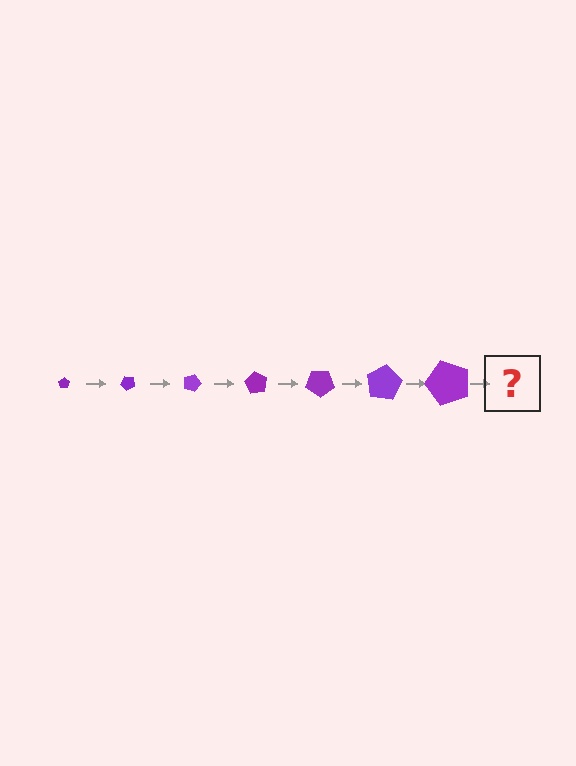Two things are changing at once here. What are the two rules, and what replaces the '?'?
The two rules are that the pentagon grows larger each step and it rotates 45 degrees each step. The '?' should be a pentagon, larger than the previous one and rotated 315 degrees from the start.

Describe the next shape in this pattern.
It should be a pentagon, larger than the previous one and rotated 315 degrees from the start.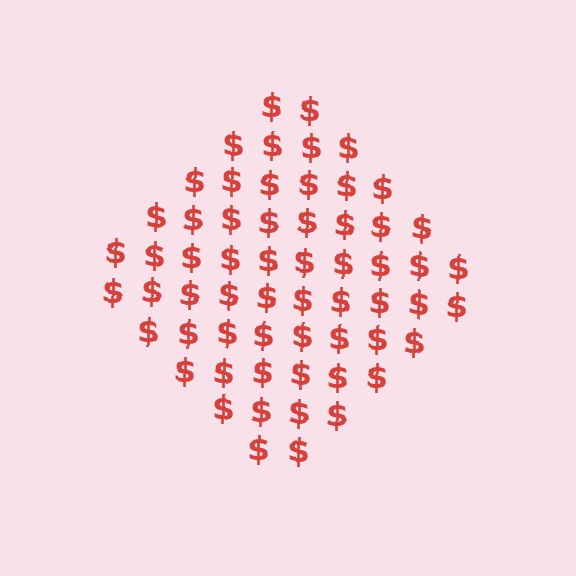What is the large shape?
The large shape is a diamond.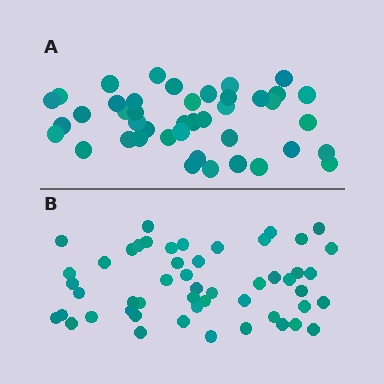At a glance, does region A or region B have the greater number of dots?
Region B (the bottom region) has more dots.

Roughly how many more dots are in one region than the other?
Region B has roughly 8 or so more dots than region A.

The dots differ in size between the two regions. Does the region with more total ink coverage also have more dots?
No. Region A has more total ink coverage because its dots are larger, but region B actually contains more individual dots. Total area can be misleading — the number of items is what matters here.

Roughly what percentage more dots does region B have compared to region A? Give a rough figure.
About 20% more.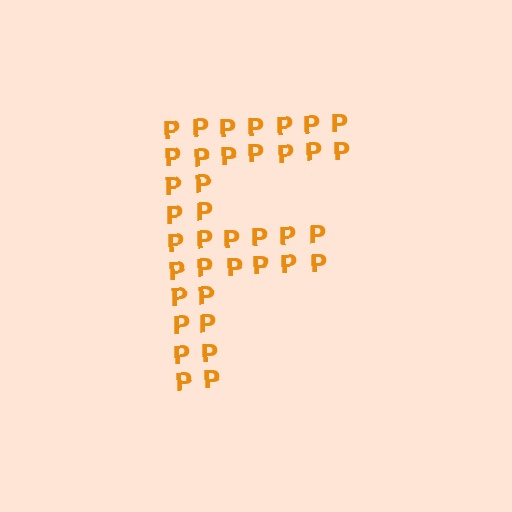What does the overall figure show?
The overall figure shows the letter F.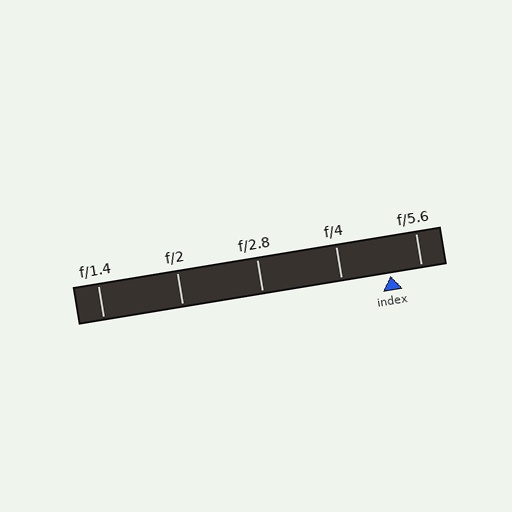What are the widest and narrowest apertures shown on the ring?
The widest aperture shown is f/1.4 and the narrowest is f/5.6.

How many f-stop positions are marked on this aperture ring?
There are 5 f-stop positions marked.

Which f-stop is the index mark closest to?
The index mark is closest to f/5.6.